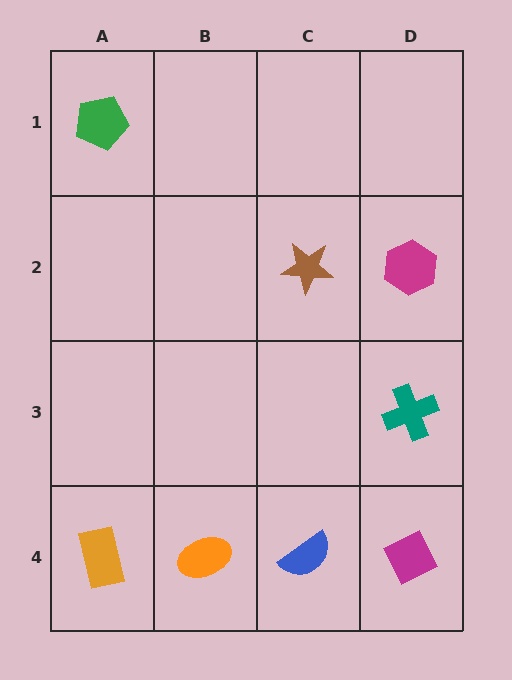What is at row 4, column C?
A blue semicircle.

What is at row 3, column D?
A teal cross.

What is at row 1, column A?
A green pentagon.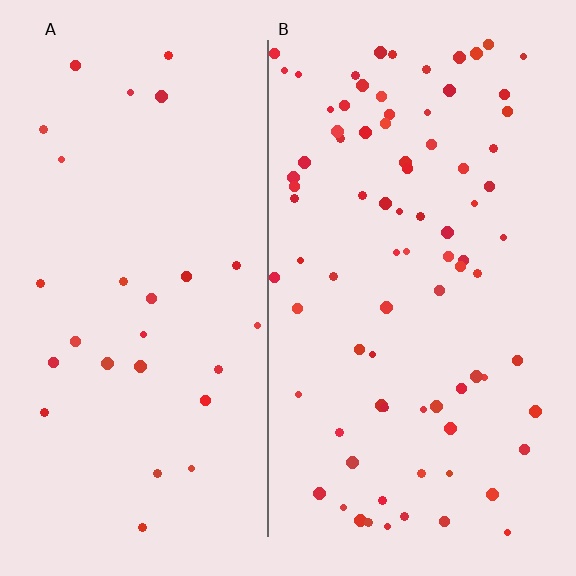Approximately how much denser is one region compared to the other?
Approximately 3.0× — region B over region A.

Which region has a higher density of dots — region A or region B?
B (the right).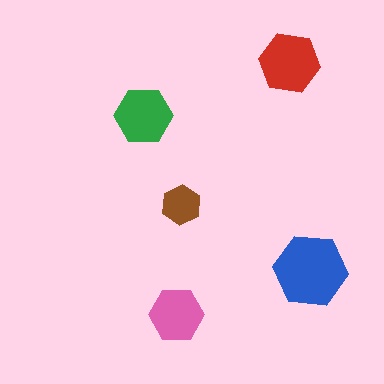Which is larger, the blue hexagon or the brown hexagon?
The blue one.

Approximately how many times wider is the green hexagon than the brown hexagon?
About 1.5 times wider.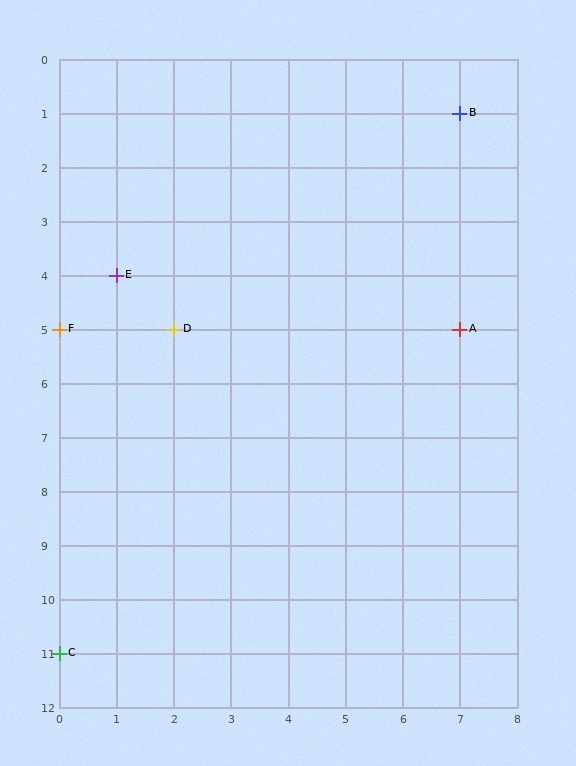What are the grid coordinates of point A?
Point A is at grid coordinates (7, 5).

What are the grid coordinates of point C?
Point C is at grid coordinates (0, 11).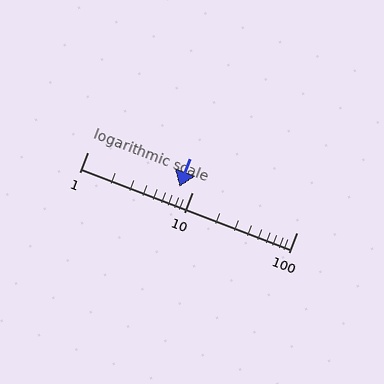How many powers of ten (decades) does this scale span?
The scale spans 2 decades, from 1 to 100.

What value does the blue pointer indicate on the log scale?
The pointer indicates approximately 7.6.